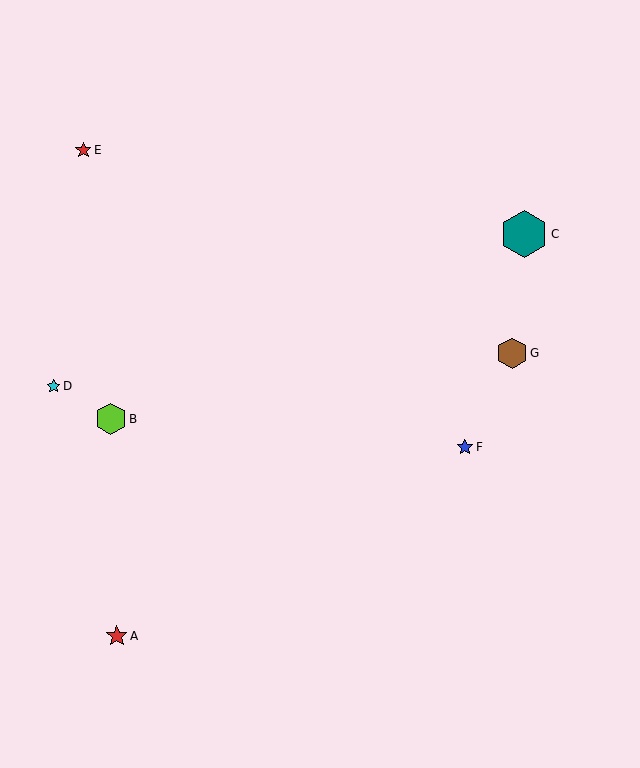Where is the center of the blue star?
The center of the blue star is at (465, 447).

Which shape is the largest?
The teal hexagon (labeled C) is the largest.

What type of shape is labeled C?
Shape C is a teal hexagon.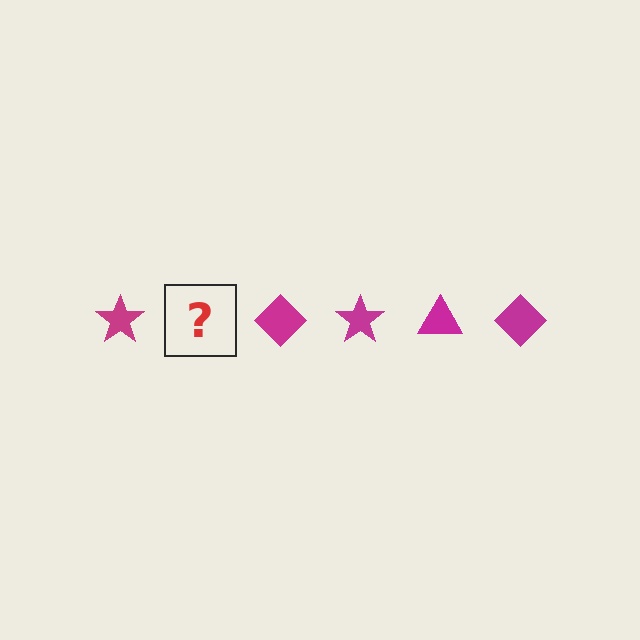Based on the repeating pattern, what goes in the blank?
The blank should be a magenta triangle.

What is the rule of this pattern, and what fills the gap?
The rule is that the pattern cycles through star, triangle, diamond shapes in magenta. The gap should be filled with a magenta triangle.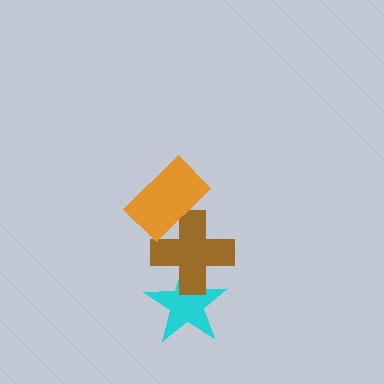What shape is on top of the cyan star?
The brown cross is on top of the cyan star.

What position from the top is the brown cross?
The brown cross is 2nd from the top.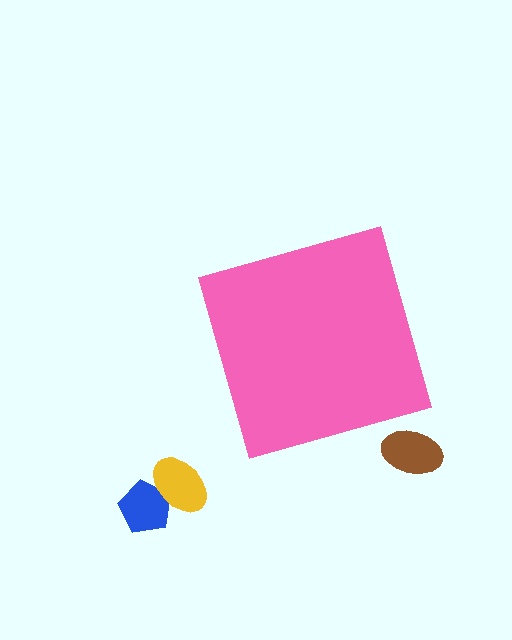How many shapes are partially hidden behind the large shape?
0 shapes are partially hidden.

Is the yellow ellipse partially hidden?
No, the yellow ellipse is fully visible.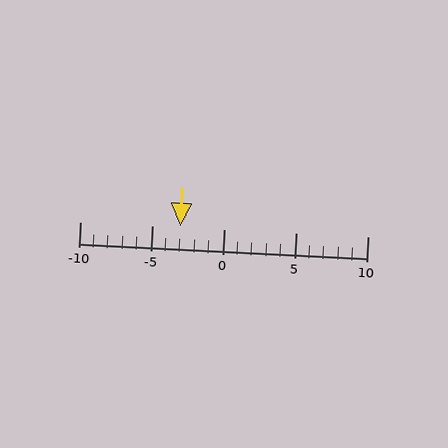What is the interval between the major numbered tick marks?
The major tick marks are spaced 5 units apart.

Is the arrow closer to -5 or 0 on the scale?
The arrow is closer to -5.